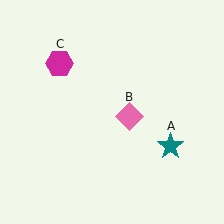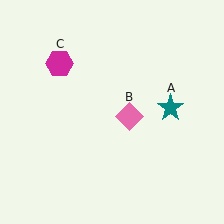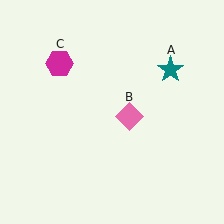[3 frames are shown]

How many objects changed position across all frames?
1 object changed position: teal star (object A).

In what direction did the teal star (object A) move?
The teal star (object A) moved up.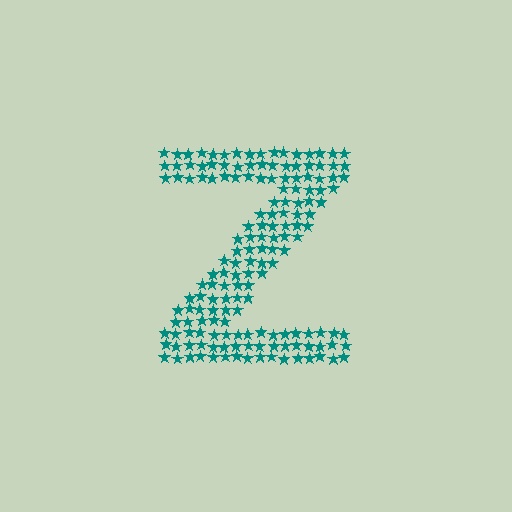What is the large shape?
The large shape is the letter Z.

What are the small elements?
The small elements are stars.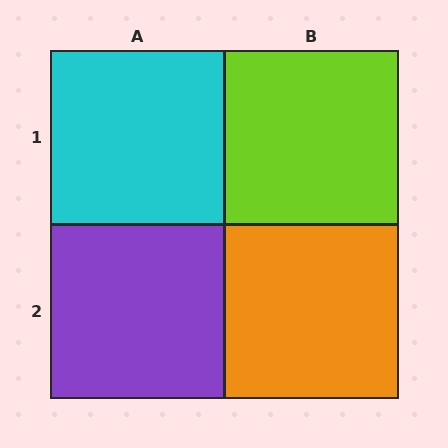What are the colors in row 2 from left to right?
Purple, orange.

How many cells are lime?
1 cell is lime.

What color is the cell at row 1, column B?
Lime.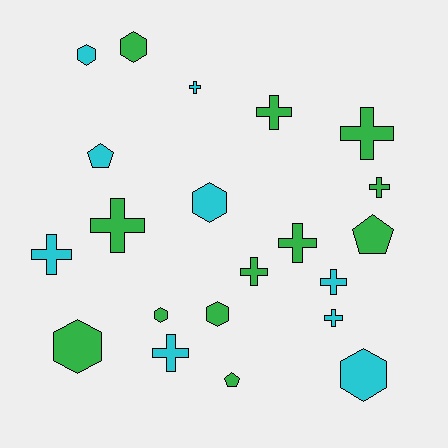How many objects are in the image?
There are 21 objects.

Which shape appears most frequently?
Cross, with 11 objects.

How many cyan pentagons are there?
There is 1 cyan pentagon.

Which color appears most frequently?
Green, with 12 objects.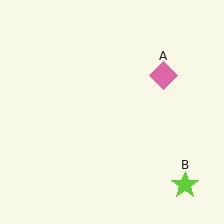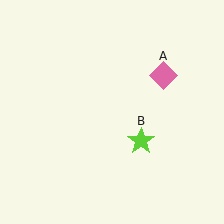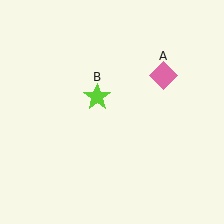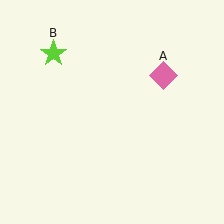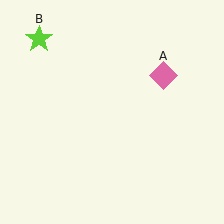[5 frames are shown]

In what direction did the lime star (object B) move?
The lime star (object B) moved up and to the left.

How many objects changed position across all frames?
1 object changed position: lime star (object B).